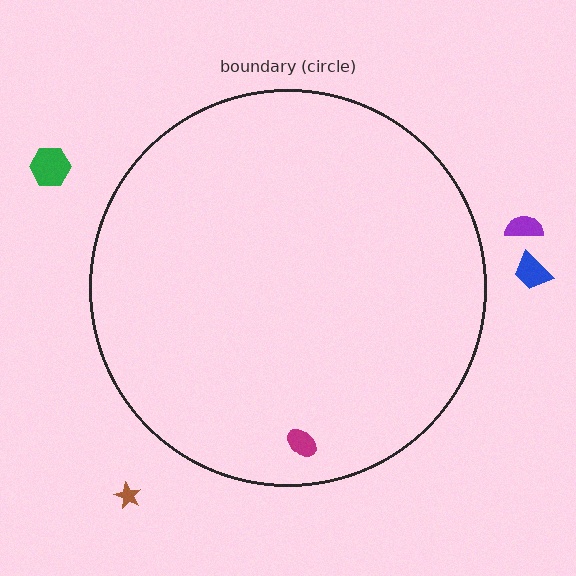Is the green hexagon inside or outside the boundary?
Outside.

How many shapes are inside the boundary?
1 inside, 4 outside.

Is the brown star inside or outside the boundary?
Outside.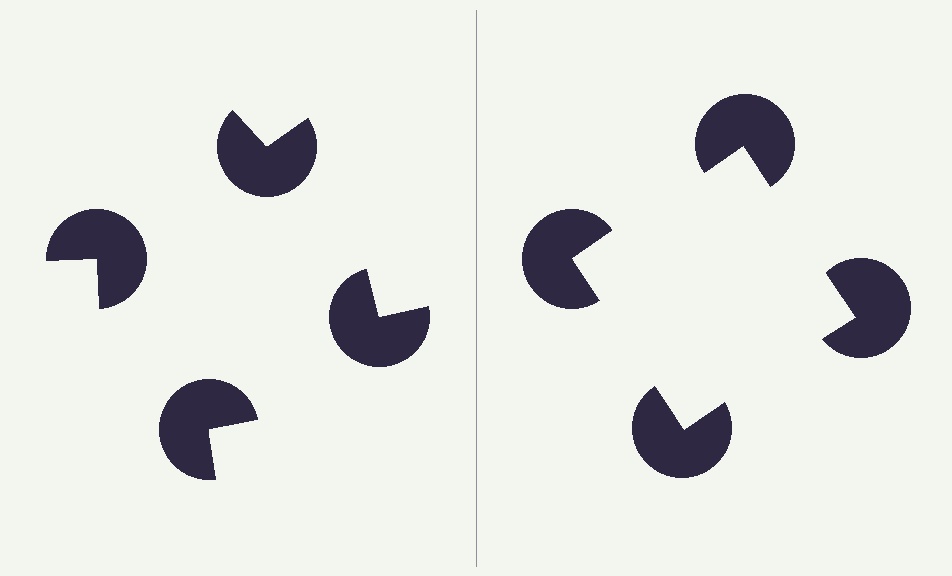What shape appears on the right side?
An illusory square.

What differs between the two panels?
The pac-man discs are positioned identically on both sides; only the wedge orientations differ. On the right they align to a square; on the left they are misaligned.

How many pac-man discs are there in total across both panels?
8 — 4 on each side.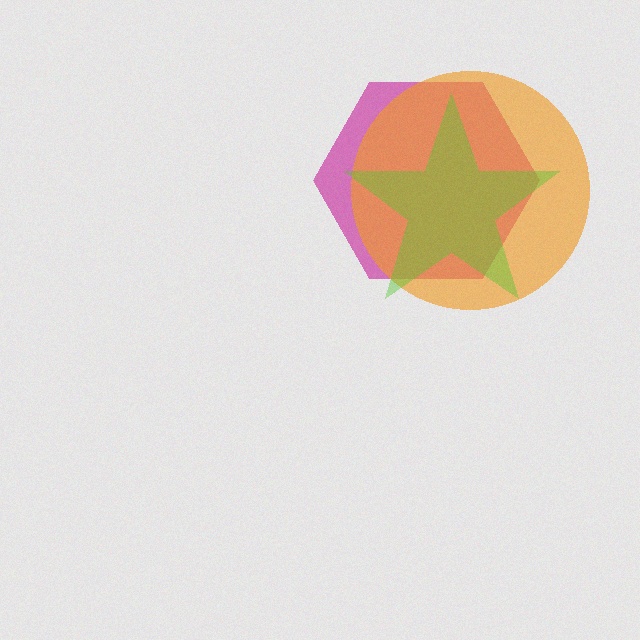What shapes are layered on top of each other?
The layered shapes are: a magenta hexagon, an orange circle, a lime star.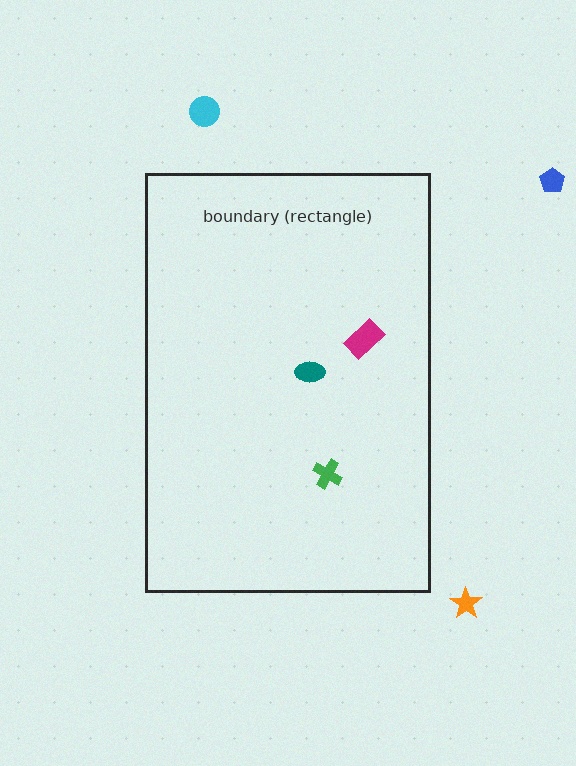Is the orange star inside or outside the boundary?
Outside.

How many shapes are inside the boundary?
3 inside, 3 outside.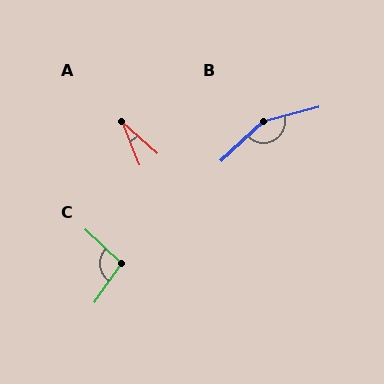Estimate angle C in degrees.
Approximately 99 degrees.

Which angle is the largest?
B, at approximately 152 degrees.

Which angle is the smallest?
A, at approximately 26 degrees.